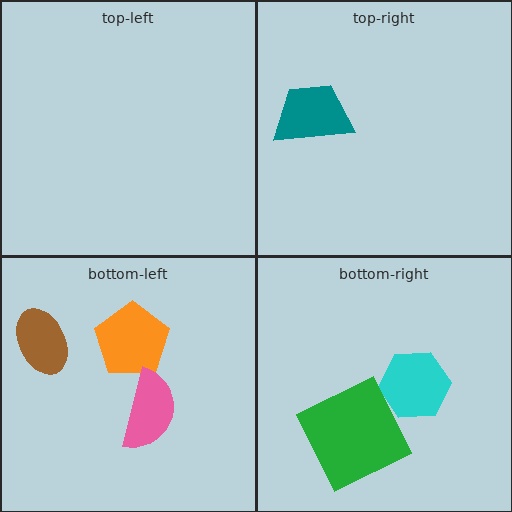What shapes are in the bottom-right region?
The cyan hexagon, the green square.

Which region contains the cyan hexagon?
The bottom-right region.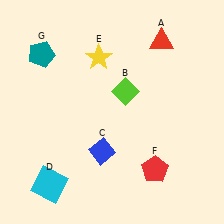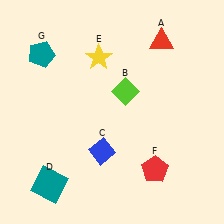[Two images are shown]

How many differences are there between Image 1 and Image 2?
There is 1 difference between the two images.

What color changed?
The square (D) changed from cyan in Image 1 to teal in Image 2.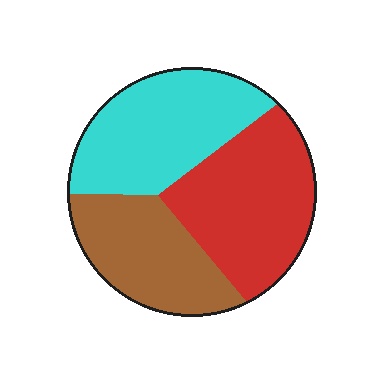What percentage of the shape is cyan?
Cyan covers about 35% of the shape.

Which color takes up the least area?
Brown, at roughly 30%.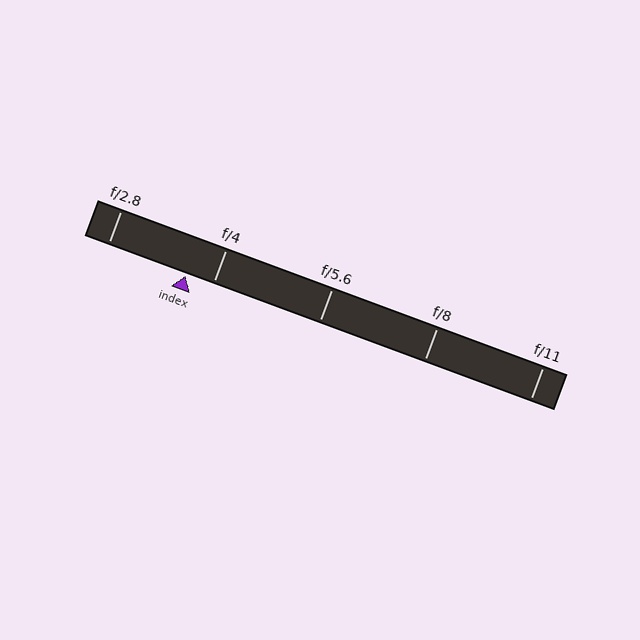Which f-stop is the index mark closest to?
The index mark is closest to f/4.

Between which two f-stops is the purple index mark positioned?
The index mark is between f/2.8 and f/4.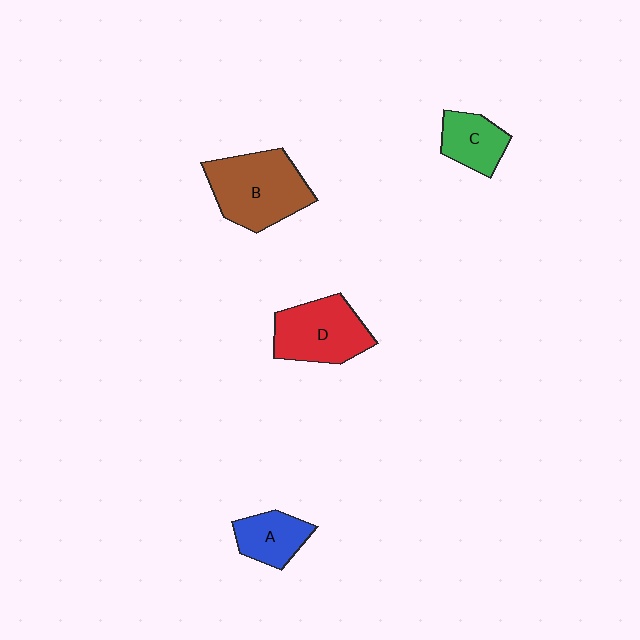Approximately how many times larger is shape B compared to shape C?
Approximately 2.0 times.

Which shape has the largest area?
Shape B (brown).